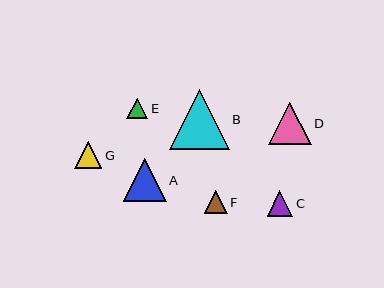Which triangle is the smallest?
Triangle E is the smallest with a size of approximately 21 pixels.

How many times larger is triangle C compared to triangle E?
Triangle C is approximately 1.2 times the size of triangle E.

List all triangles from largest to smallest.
From largest to smallest: B, A, D, G, C, F, E.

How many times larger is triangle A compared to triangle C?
Triangle A is approximately 1.7 times the size of triangle C.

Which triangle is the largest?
Triangle B is the largest with a size of approximately 59 pixels.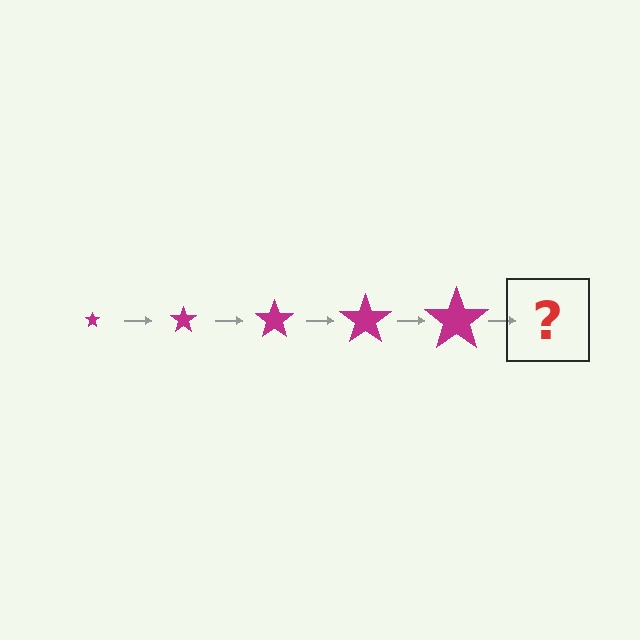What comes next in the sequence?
The next element should be a magenta star, larger than the previous one.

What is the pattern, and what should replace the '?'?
The pattern is that the star gets progressively larger each step. The '?' should be a magenta star, larger than the previous one.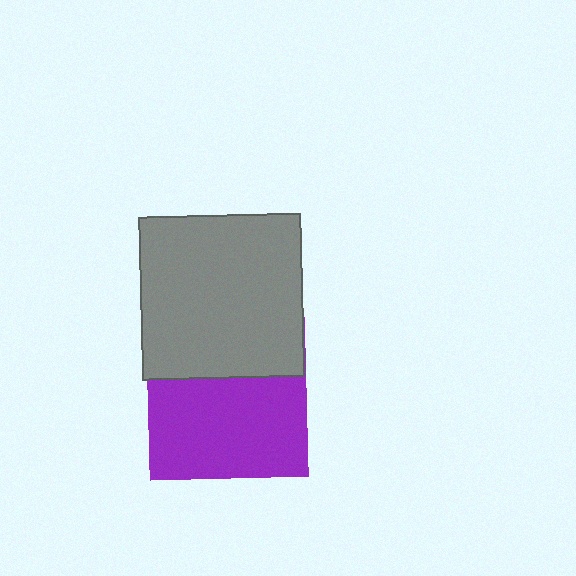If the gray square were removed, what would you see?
You would see the complete purple square.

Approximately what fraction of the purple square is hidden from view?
Roughly 38% of the purple square is hidden behind the gray square.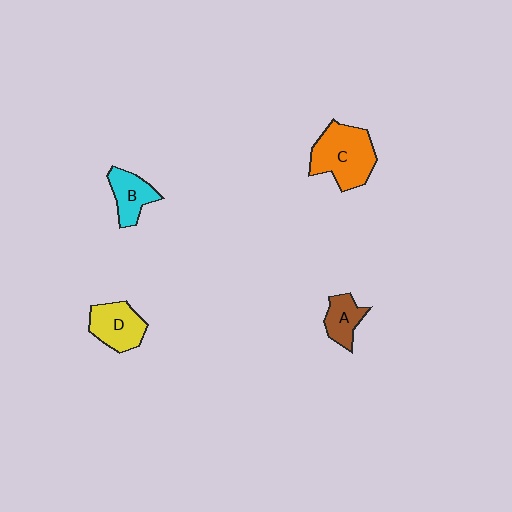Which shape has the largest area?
Shape C (orange).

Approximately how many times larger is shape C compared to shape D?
Approximately 1.4 times.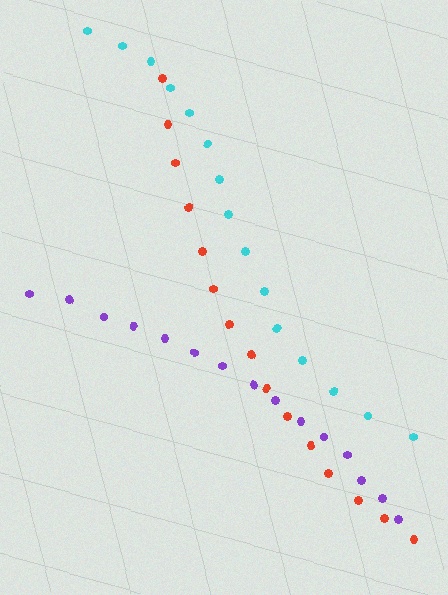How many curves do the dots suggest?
There are 3 distinct paths.